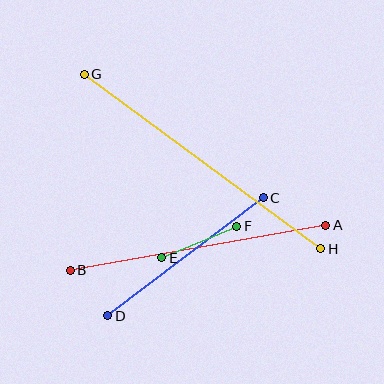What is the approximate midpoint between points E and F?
The midpoint is at approximately (199, 242) pixels.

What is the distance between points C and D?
The distance is approximately 195 pixels.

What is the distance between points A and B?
The distance is approximately 259 pixels.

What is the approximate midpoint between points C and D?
The midpoint is at approximately (185, 257) pixels.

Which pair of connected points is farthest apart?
Points G and H are farthest apart.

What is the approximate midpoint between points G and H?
The midpoint is at approximately (202, 162) pixels.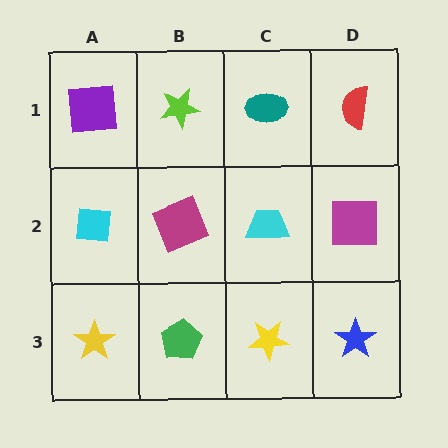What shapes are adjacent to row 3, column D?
A magenta square (row 2, column D), a yellow star (row 3, column C).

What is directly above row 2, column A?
A purple square.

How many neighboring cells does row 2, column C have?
4.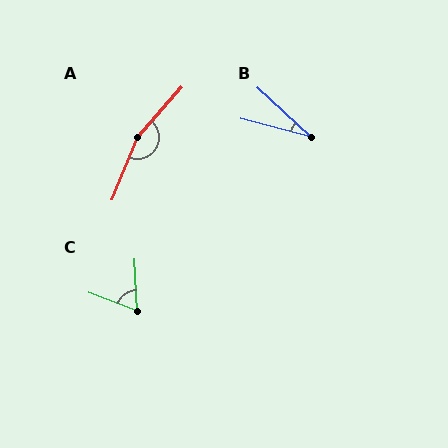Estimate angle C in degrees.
Approximately 66 degrees.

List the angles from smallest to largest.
B (28°), C (66°), A (160°).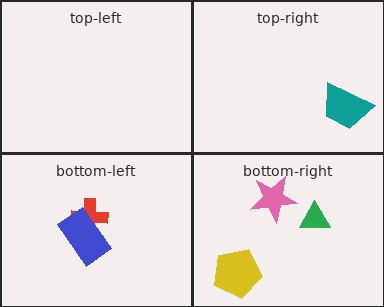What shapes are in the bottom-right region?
The pink star, the green triangle, the yellow pentagon.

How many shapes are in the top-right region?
1.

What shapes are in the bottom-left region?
The red cross, the blue rectangle.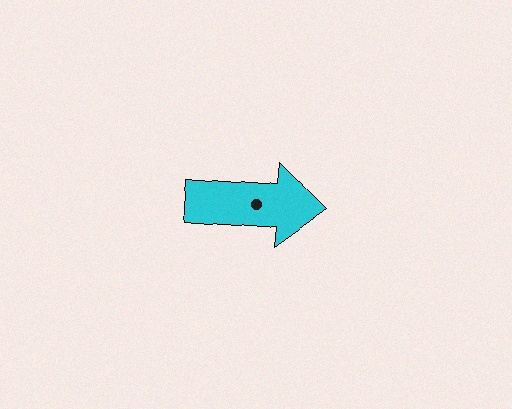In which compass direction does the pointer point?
East.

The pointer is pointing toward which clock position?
Roughly 3 o'clock.